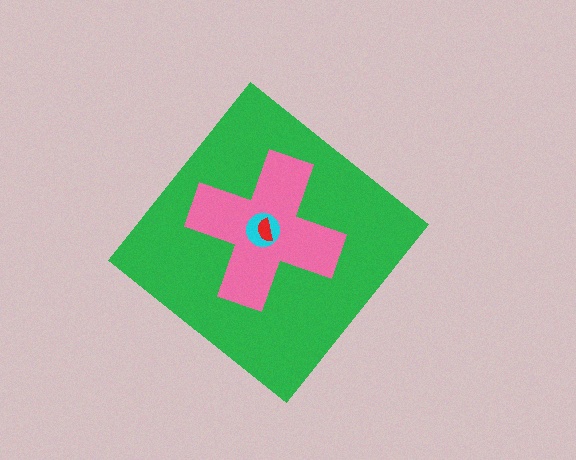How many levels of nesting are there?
4.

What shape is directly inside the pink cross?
The cyan circle.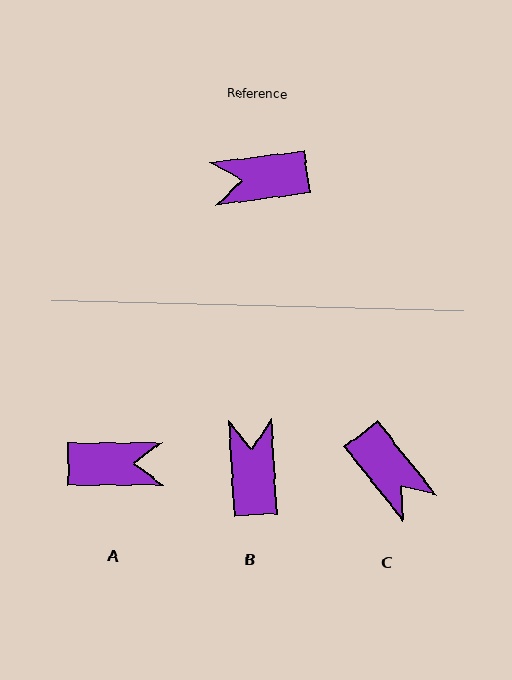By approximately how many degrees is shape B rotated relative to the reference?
Approximately 94 degrees clockwise.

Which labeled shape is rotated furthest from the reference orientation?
A, about 173 degrees away.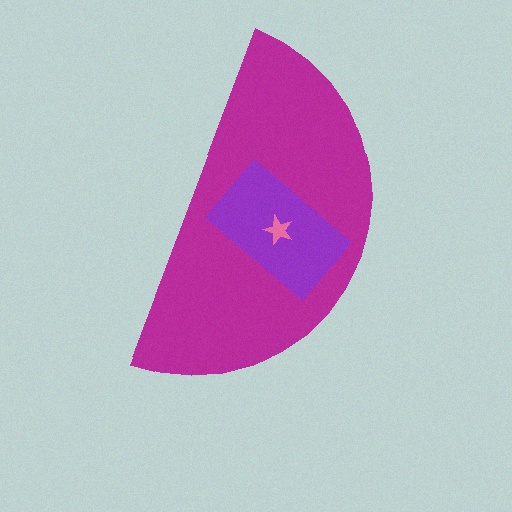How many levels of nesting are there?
3.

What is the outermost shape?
The magenta semicircle.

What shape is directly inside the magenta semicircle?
The purple rectangle.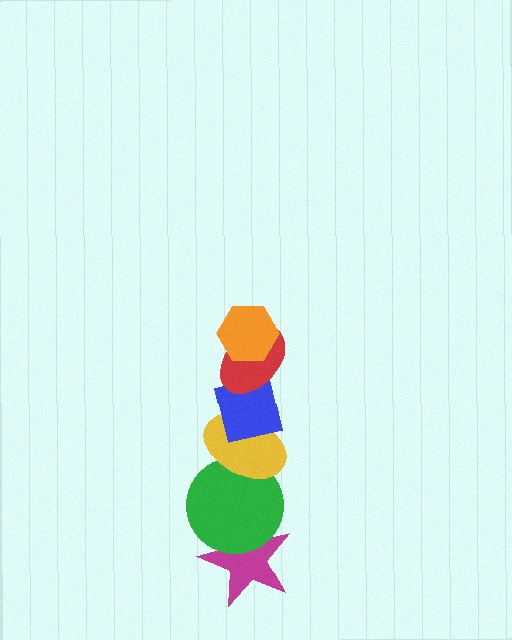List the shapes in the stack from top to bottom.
From top to bottom: the orange hexagon, the red ellipse, the blue square, the yellow ellipse, the green circle, the magenta star.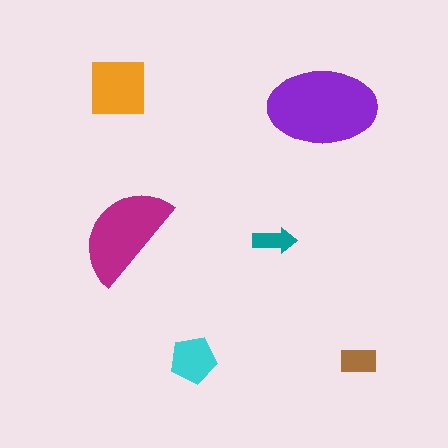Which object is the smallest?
The teal arrow.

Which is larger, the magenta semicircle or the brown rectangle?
The magenta semicircle.